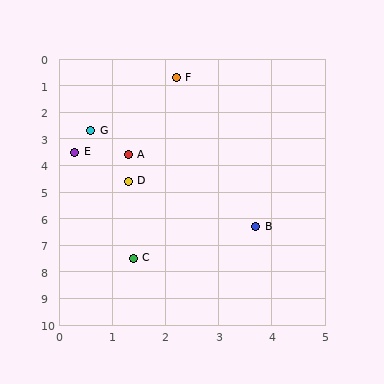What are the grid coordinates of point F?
Point F is at approximately (2.2, 0.7).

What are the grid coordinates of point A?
Point A is at approximately (1.3, 3.6).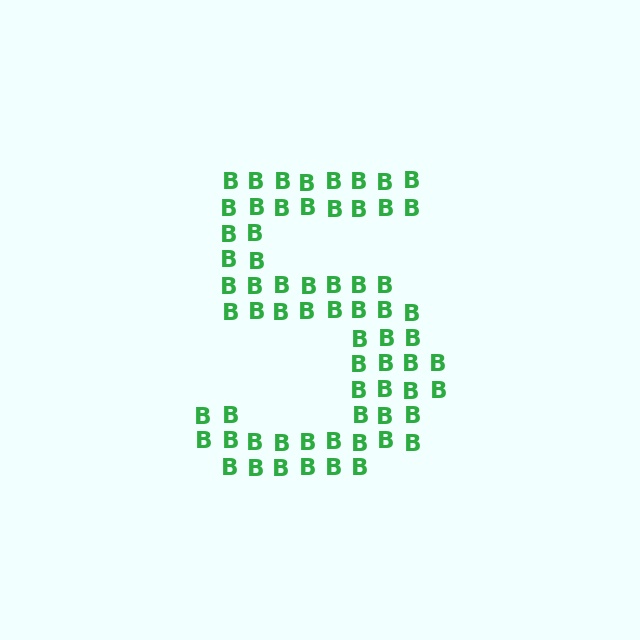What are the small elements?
The small elements are letter B's.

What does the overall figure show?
The overall figure shows the digit 5.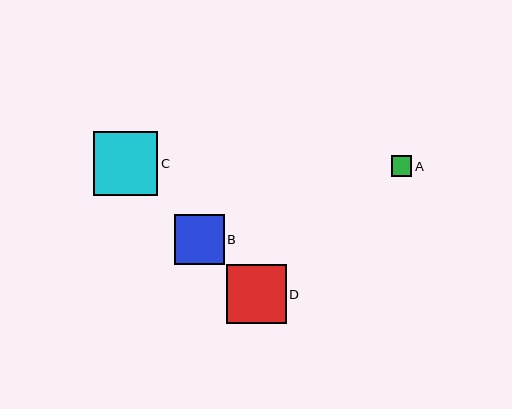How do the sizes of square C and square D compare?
Square C and square D are approximately the same size.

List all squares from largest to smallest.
From largest to smallest: C, D, B, A.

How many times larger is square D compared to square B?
Square D is approximately 1.2 times the size of square B.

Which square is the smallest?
Square A is the smallest with a size of approximately 20 pixels.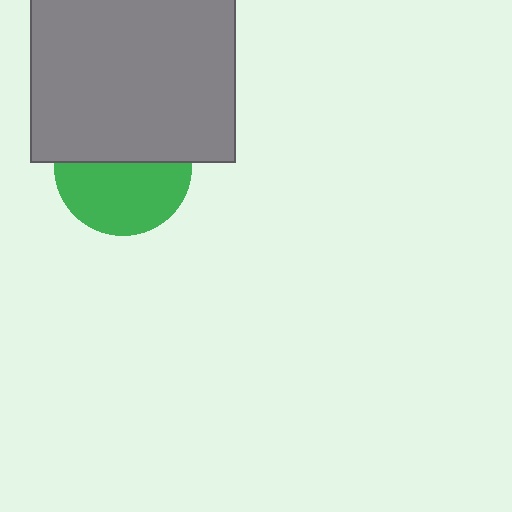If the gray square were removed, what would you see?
You would see the complete green circle.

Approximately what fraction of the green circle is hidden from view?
Roughly 47% of the green circle is hidden behind the gray square.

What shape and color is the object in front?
The object in front is a gray square.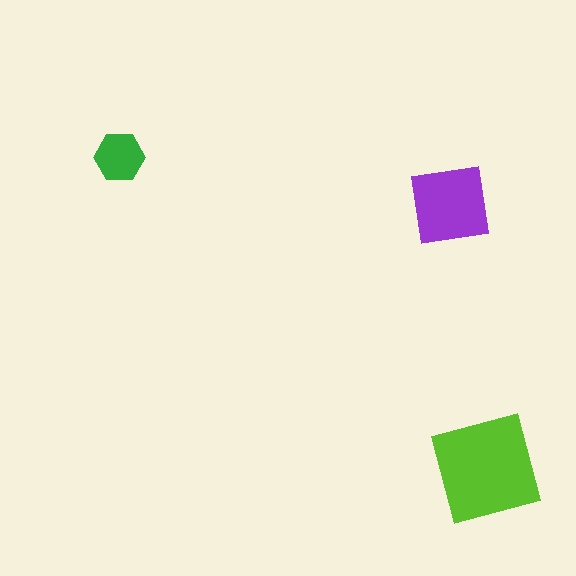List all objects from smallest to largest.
The green hexagon, the purple square, the lime square.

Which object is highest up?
The green hexagon is topmost.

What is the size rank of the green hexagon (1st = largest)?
3rd.